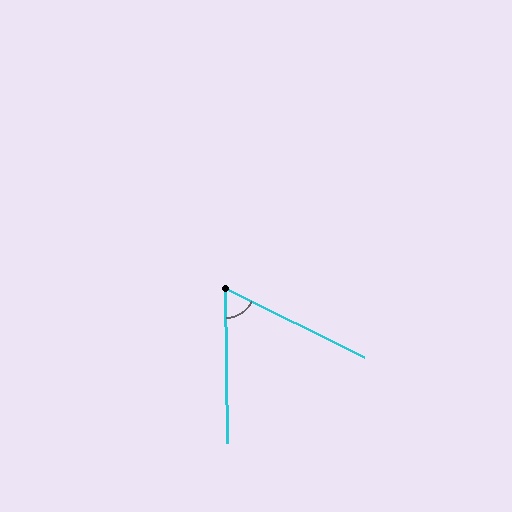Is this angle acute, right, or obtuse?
It is acute.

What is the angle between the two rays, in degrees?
Approximately 63 degrees.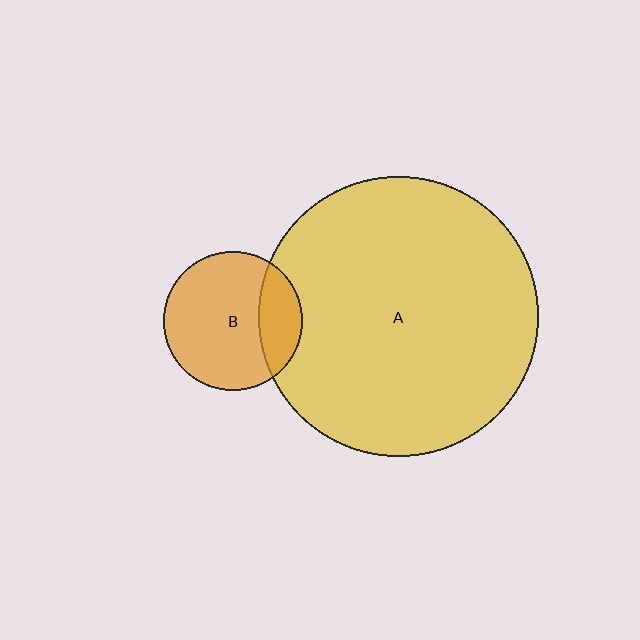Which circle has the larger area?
Circle A (yellow).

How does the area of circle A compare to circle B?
Approximately 4.0 times.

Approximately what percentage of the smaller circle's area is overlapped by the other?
Approximately 25%.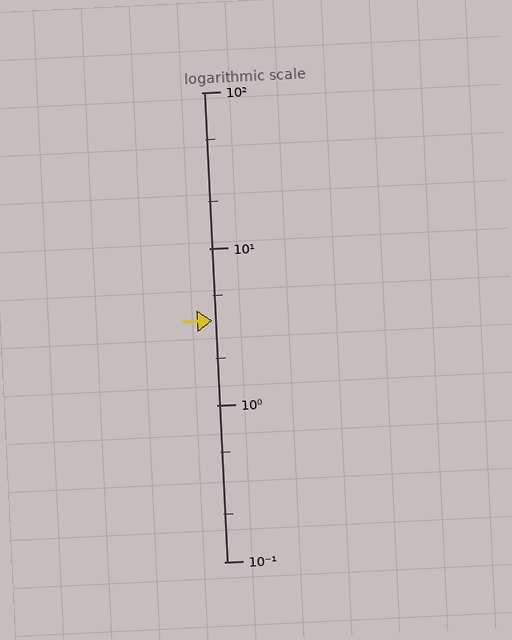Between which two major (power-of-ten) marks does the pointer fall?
The pointer is between 1 and 10.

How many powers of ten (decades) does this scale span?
The scale spans 3 decades, from 0.1 to 100.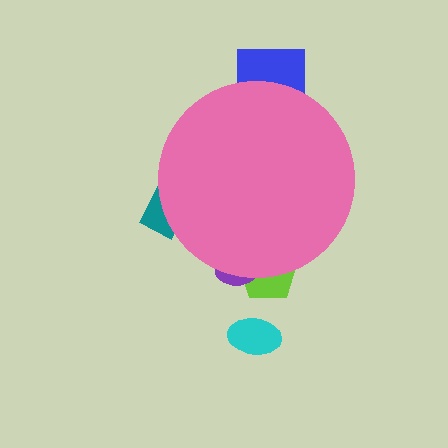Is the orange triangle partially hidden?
Yes, the orange triangle is partially hidden behind the pink circle.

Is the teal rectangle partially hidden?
Yes, the teal rectangle is partially hidden behind the pink circle.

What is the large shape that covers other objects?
A pink circle.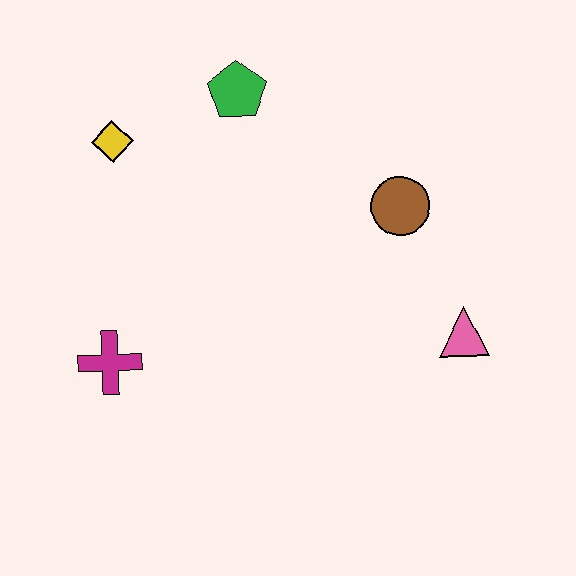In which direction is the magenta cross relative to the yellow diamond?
The magenta cross is below the yellow diamond.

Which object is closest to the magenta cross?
The yellow diamond is closest to the magenta cross.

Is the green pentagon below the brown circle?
No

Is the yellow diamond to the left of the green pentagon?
Yes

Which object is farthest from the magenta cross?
The pink triangle is farthest from the magenta cross.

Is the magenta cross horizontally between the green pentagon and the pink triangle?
No